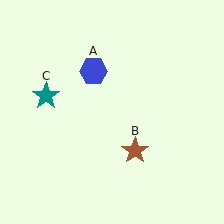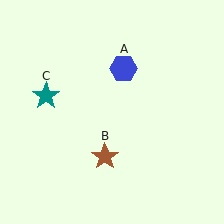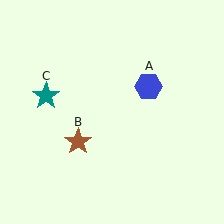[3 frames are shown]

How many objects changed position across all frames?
2 objects changed position: blue hexagon (object A), brown star (object B).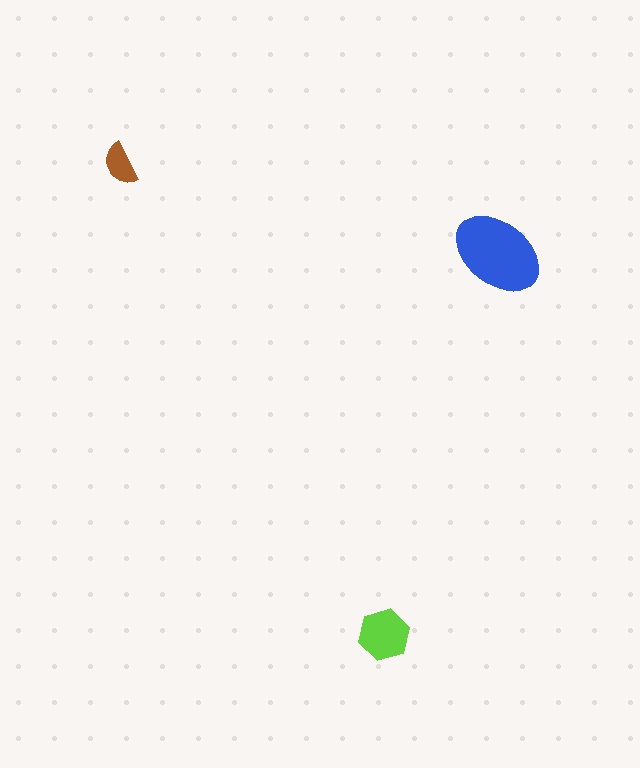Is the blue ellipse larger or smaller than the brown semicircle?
Larger.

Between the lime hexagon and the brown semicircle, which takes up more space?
The lime hexagon.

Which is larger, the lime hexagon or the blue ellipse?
The blue ellipse.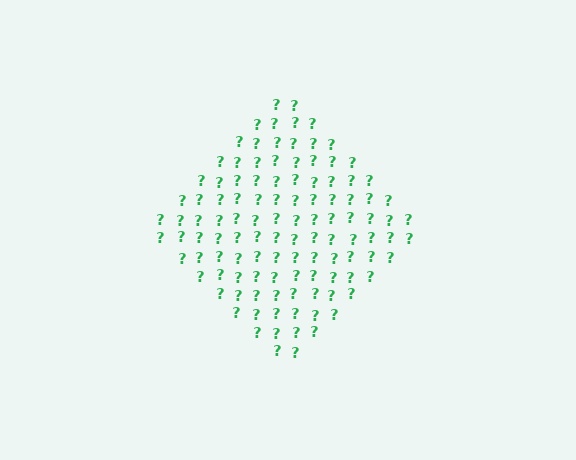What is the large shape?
The large shape is a diamond.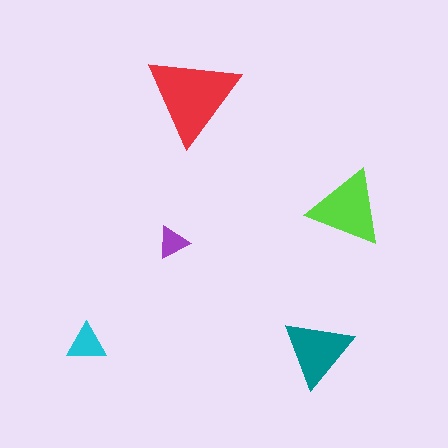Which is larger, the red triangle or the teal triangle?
The red one.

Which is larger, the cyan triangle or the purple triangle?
The cyan one.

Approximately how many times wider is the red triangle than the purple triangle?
About 3 times wider.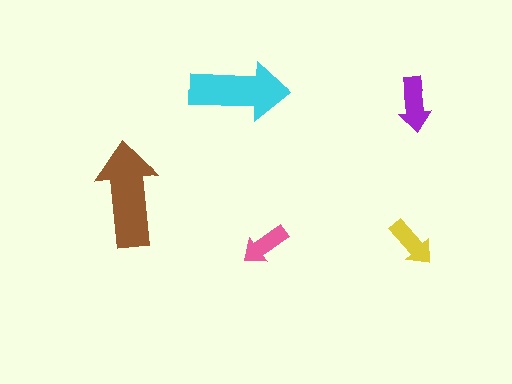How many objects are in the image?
There are 5 objects in the image.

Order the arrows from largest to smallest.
the brown one, the cyan one, the purple one, the yellow one, the pink one.